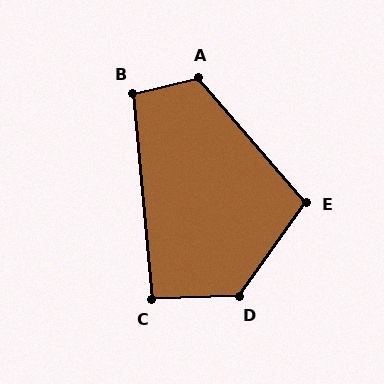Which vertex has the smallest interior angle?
C, at approximately 93 degrees.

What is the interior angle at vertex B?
Approximately 99 degrees (obtuse).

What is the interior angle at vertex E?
Approximately 104 degrees (obtuse).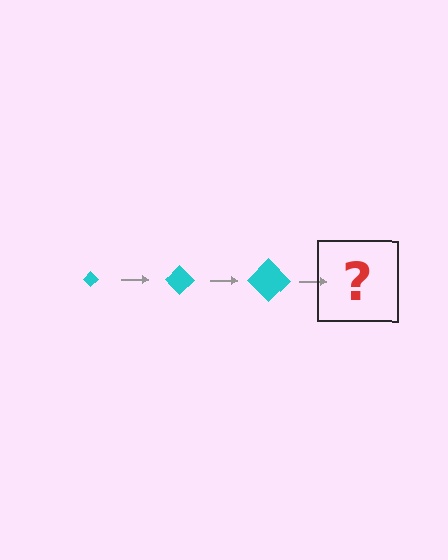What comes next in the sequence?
The next element should be a cyan diamond, larger than the previous one.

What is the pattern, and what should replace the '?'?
The pattern is that the diamond gets progressively larger each step. The '?' should be a cyan diamond, larger than the previous one.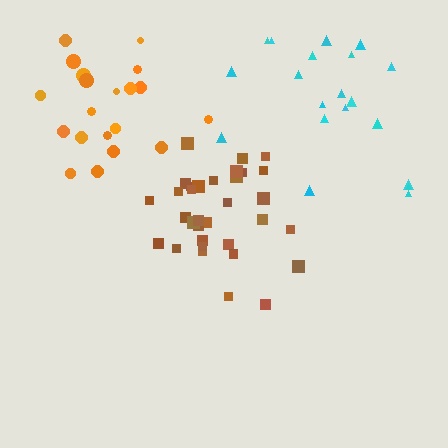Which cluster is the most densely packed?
Brown.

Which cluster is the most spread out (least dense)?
Cyan.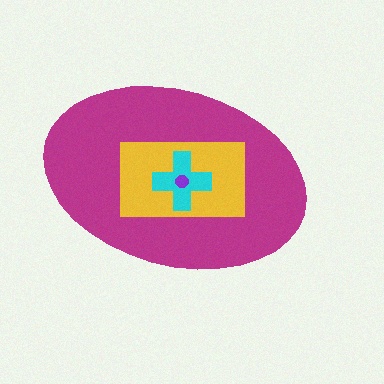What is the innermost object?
The purple circle.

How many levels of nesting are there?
4.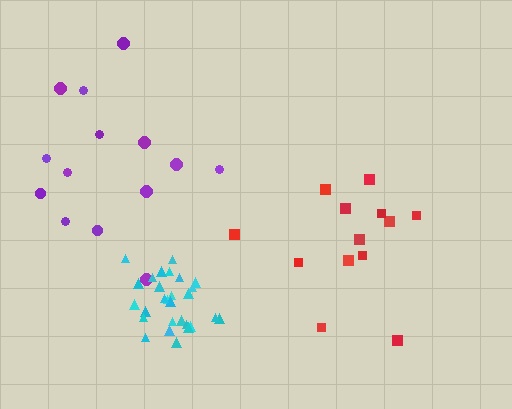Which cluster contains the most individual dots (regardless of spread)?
Cyan (28).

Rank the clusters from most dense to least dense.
cyan, red, purple.